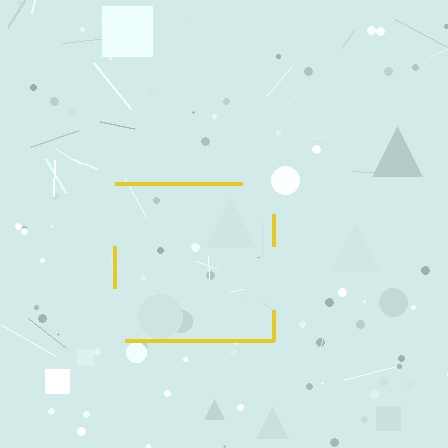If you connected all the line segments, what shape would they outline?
They would outline a square.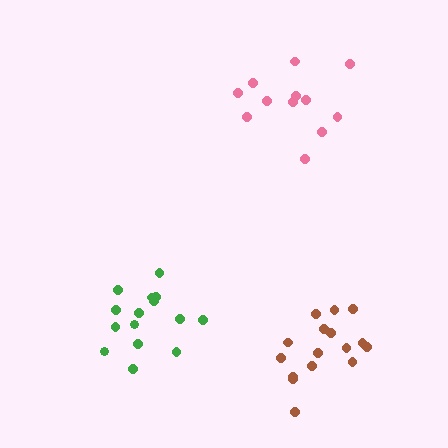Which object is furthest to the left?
The green cluster is leftmost.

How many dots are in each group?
Group 1: 15 dots, Group 2: 16 dots, Group 3: 12 dots (43 total).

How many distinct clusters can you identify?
There are 3 distinct clusters.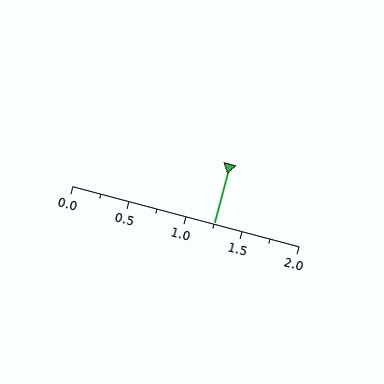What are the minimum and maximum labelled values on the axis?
The axis runs from 0.0 to 2.0.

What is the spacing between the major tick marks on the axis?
The major ticks are spaced 0.5 apart.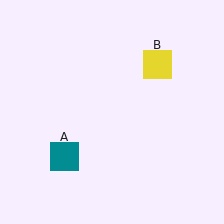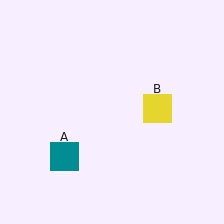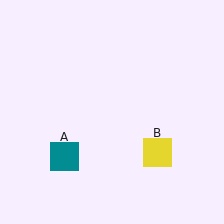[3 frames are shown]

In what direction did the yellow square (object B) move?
The yellow square (object B) moved down.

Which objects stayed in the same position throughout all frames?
Teal square (object A) remained stationary.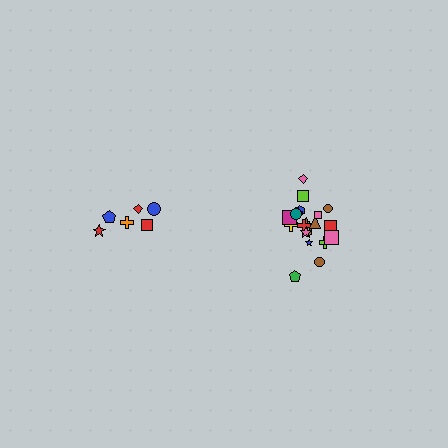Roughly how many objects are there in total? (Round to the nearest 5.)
Roughly 30 objects in total.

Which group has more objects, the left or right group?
The right group.